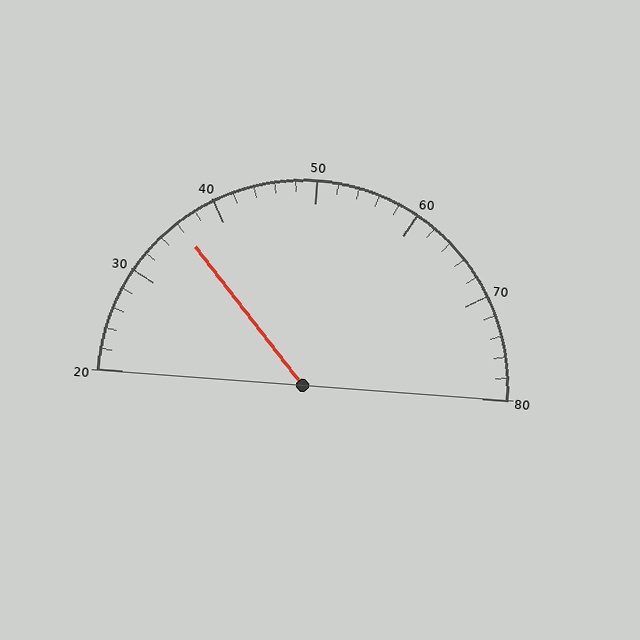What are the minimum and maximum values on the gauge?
The gauge ranges from 20 to 80.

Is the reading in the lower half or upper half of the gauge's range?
The reading is in the lower half of the range (20 to 80).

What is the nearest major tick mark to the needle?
The nearest major tick mark is 40.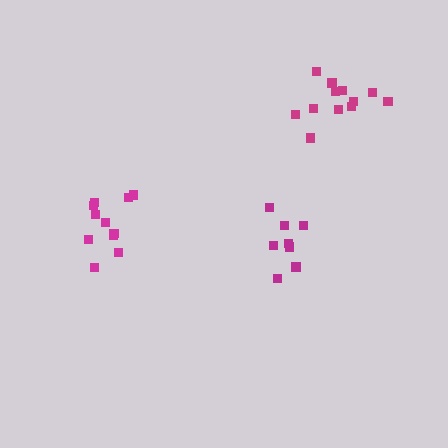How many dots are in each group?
Group 1: 11 dots, Group 2: 12 dots, Group 3: 8 dots (31 total).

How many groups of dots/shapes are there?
There are 3 groups.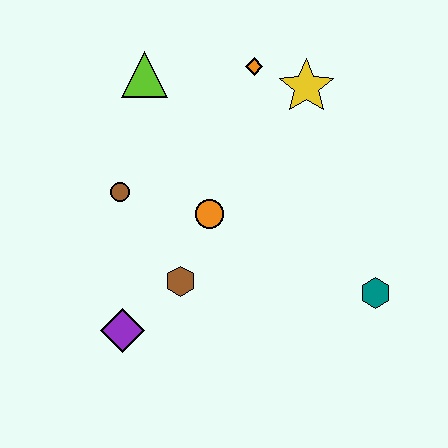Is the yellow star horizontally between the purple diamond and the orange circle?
No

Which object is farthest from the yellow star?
The purple diamond is farthest from the yellow star.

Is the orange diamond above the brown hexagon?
Yes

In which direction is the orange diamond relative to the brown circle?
The orange diamond is to the right of the brown circle.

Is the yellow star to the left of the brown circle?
No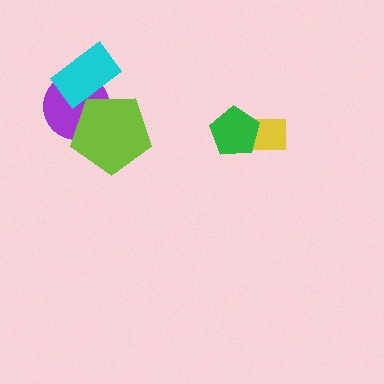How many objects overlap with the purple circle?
2 objects overlap with the purple circle.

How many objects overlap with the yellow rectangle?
1 object overlaps with the yellow rectangle.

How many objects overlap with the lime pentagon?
2 objects overlap with the lime pentagon.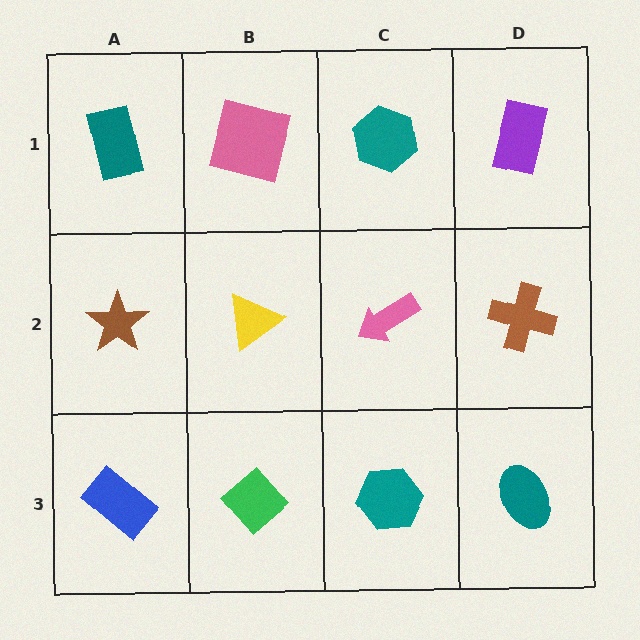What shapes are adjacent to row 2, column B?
A pink square (row 1, column B), a green diamond (row 3, column B), a brown star (row 2, column A), a pink arrow (row 2, column C).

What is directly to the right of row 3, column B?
A teal hexagon.